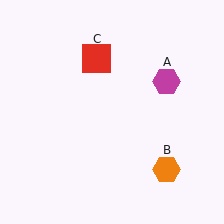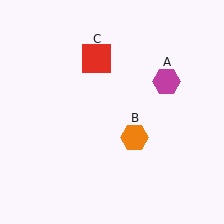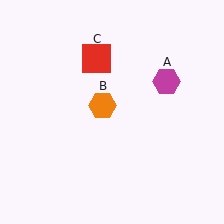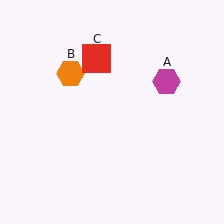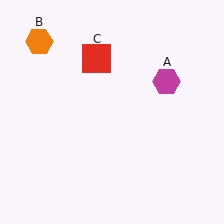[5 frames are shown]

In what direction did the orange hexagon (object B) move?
The orange hexagon (object B) moved up and to the left.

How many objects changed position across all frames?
1 object changed position: orange hexagon (object B).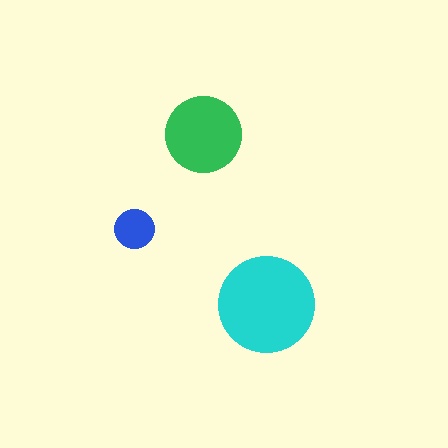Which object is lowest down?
The cyan circle is bottommost.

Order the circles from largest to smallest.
the cyan one, the green one, the blue one.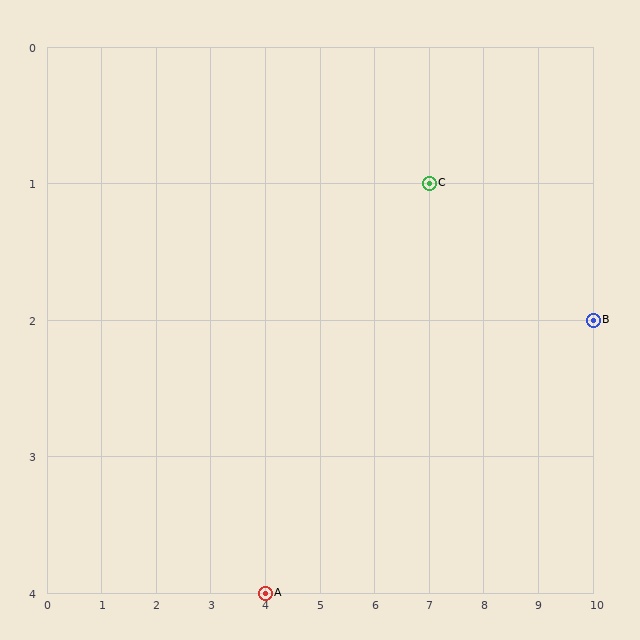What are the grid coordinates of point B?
Point B is at grid coordinates (10, 2).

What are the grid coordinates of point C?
Point C is at grid coordinates (7, 1).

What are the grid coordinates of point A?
Point A is at grid coordinates (4, 4).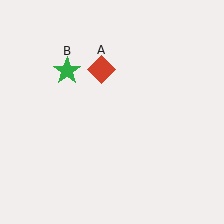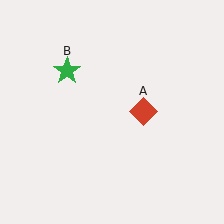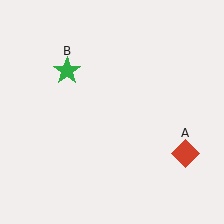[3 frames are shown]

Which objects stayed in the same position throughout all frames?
Green star (object B) remained stationary.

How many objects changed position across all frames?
1 object changed position: red diamond (object A).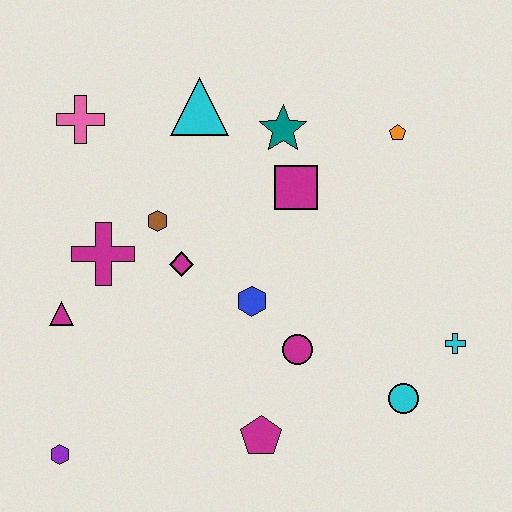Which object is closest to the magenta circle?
The blue hexagon is closest to the magenta circle.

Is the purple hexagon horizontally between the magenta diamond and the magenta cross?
No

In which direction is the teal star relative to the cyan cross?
The teal star is above the cyan cross.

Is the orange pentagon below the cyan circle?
No